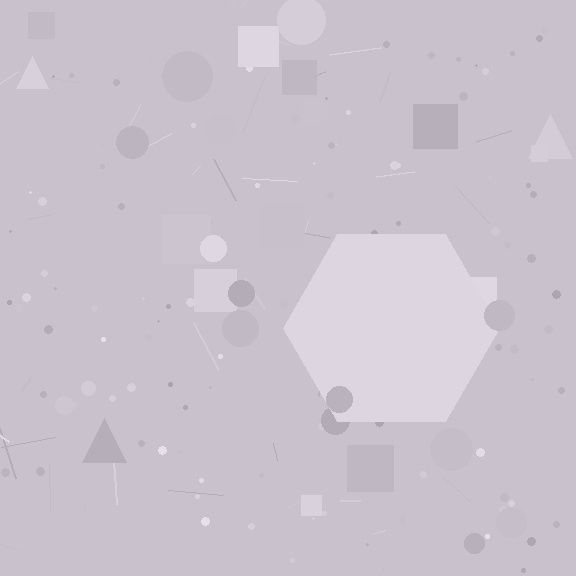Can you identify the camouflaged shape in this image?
The camouflaged shape is a hexagon.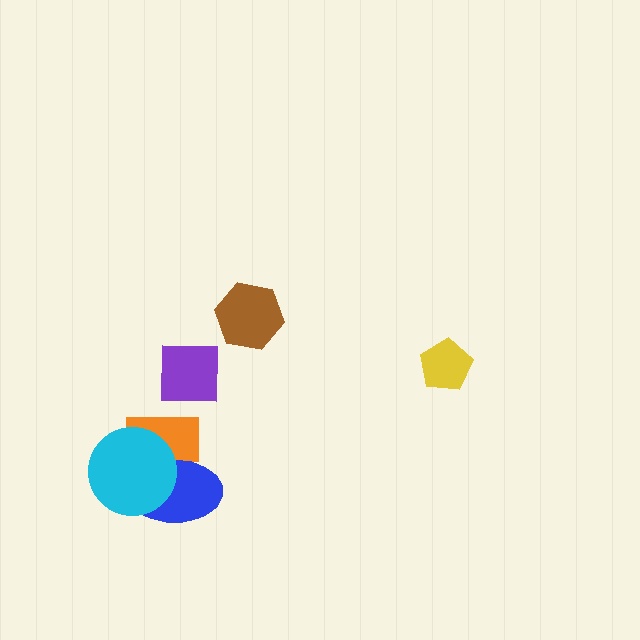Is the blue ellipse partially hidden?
Yes, it is partially covered by another shape.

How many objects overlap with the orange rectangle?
2 objects overlap with the orange rectangle.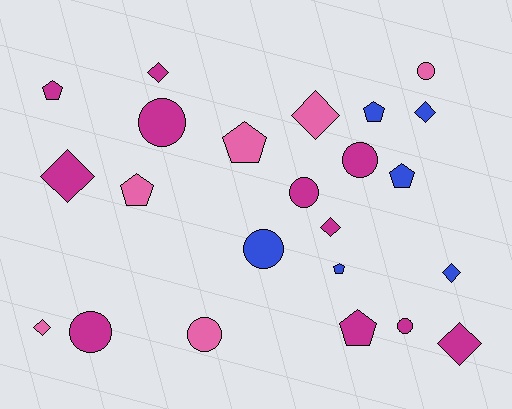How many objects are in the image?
There are 23 objects.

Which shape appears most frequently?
Diamond, with 8 objects.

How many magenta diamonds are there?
There are 4 magenta diamonds.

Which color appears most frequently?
Magenta, with 11 objects.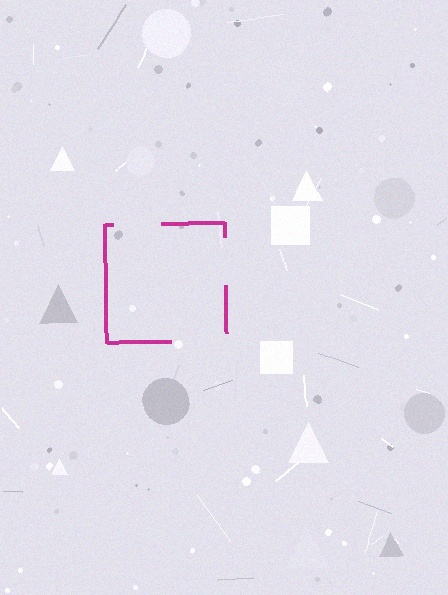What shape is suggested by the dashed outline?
The dashed outline suggests a square.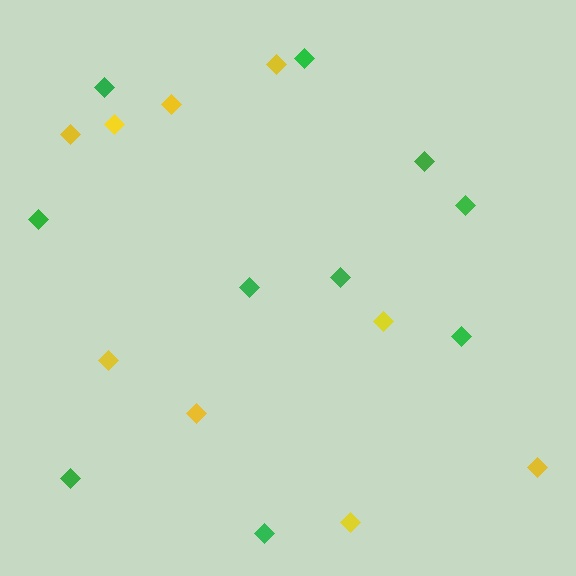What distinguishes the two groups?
There are 2 groups: one group of green diamonds (10) and one group of yellow diamonds (9).